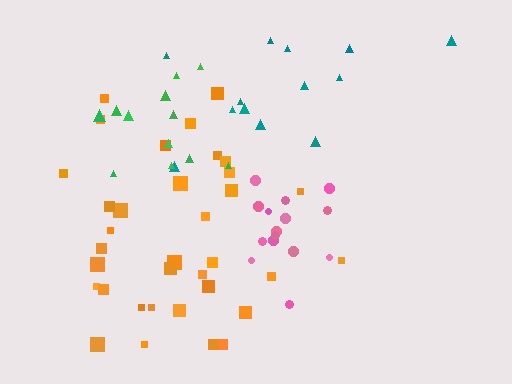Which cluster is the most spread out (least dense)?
Teal.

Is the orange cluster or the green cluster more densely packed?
Green.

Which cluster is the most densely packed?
Pink.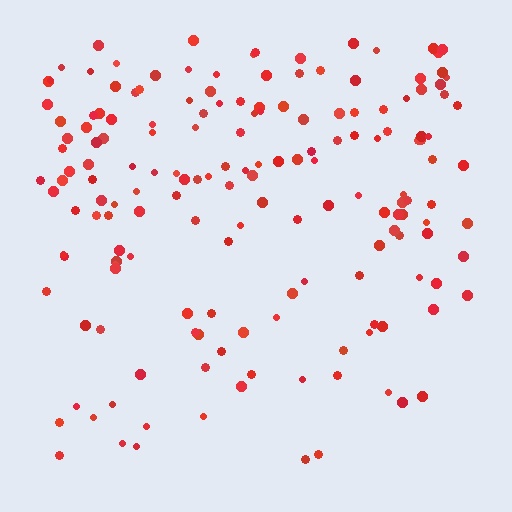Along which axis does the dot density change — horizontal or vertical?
Vertical.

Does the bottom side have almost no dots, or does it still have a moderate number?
Still a moderate number, just noticeably fewer than the top.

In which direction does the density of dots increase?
From bottom to top, with the top side densest.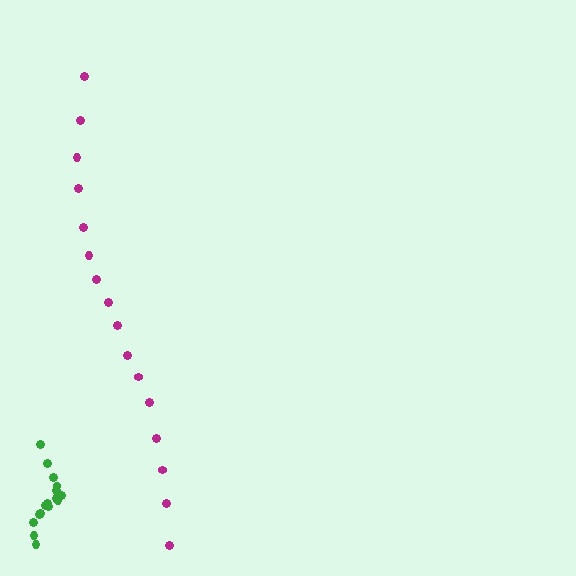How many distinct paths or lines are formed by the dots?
There are 2 distinct paths.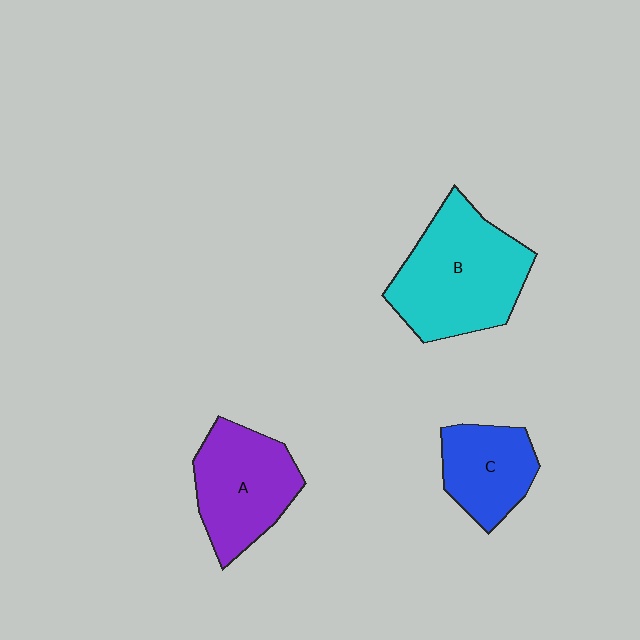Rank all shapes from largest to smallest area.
From largest to smallest: B (cyan), A (purple), C (blue).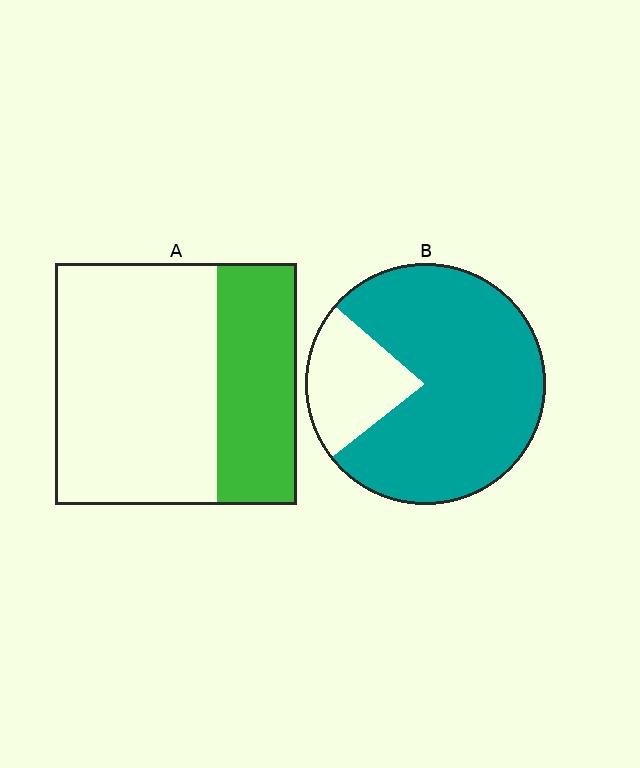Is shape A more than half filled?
No.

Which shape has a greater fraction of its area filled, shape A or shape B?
Shape B.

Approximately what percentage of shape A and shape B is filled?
A is approximately 35% and B is approximately 80%.